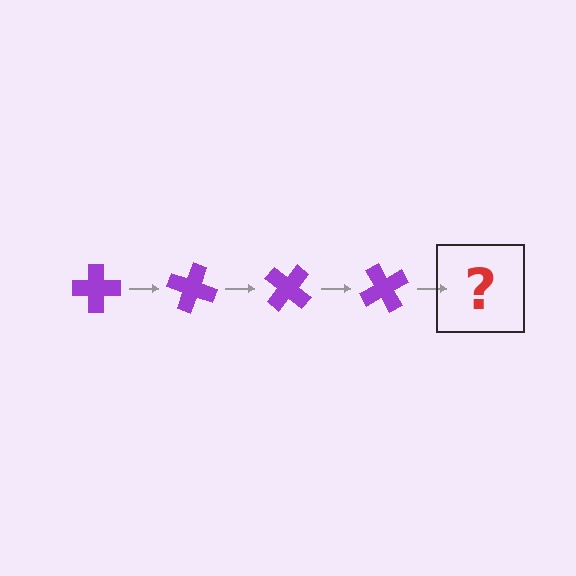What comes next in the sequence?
The next element should be a purple cross rotated 80 degrees.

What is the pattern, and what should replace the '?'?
The pattern is that the cross rotates 20 degrees each step. The '?' should be a purple cross rotated 80 degrees.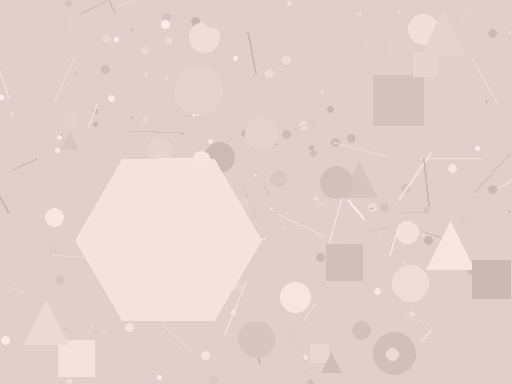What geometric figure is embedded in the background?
A hexagon is embedded in the background.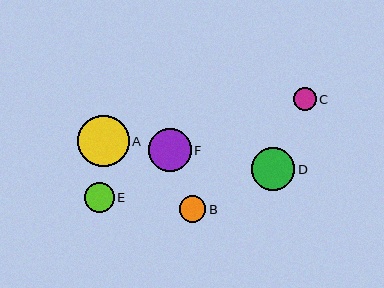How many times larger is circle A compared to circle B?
Circle A is approximately 1.9 times the size of circle B.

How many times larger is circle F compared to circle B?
Circle F is approximately 1.6 times the size of circle B.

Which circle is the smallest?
Circle C is the smallest with a size of approximately 23 pixels.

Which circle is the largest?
Circle A is the largest with a size of approximately 51 pixels.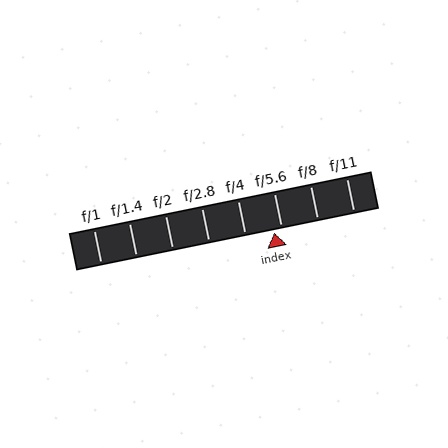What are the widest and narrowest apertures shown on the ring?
The widest aperture shown is f/1 and the narrowest is f/11.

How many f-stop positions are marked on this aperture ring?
There are 8 f-stop positions marked.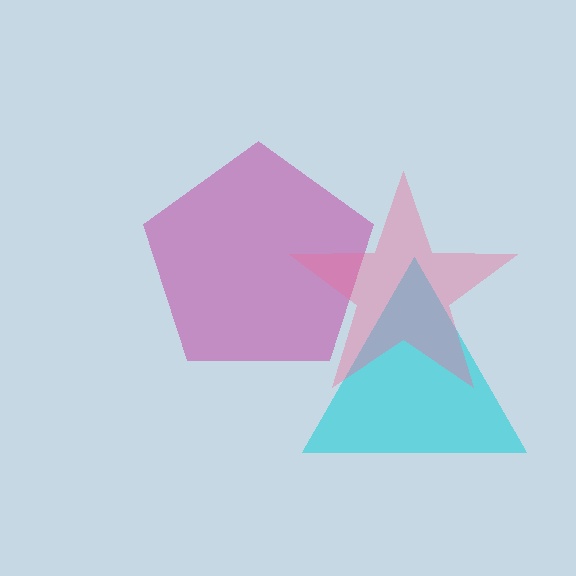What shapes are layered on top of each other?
The layered shapes are: a cyan triangle, a magenta pentagon, a pink star.